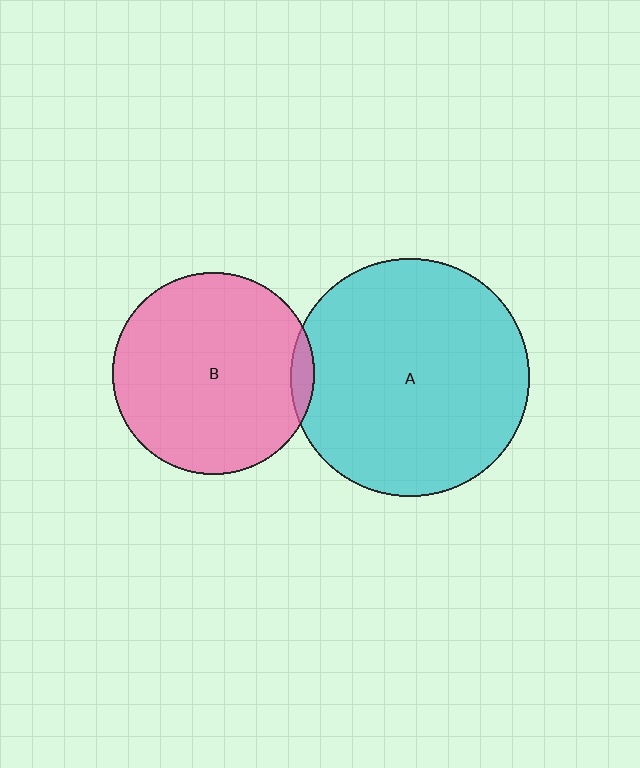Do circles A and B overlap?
Yes.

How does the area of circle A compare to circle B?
Approximately 1.4 times.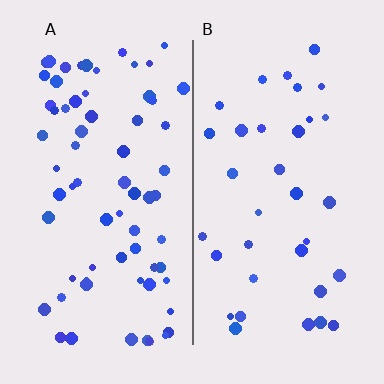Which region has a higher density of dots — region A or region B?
A (the left).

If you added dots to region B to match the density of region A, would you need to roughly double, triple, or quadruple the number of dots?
Approximately double.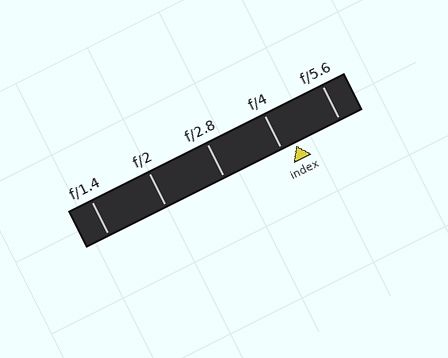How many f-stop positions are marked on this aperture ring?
There are 5 f-stop positions marked.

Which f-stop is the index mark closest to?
The index mark is closest to f/4.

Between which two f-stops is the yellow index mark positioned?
The index mark is between f/4 and f/5.6.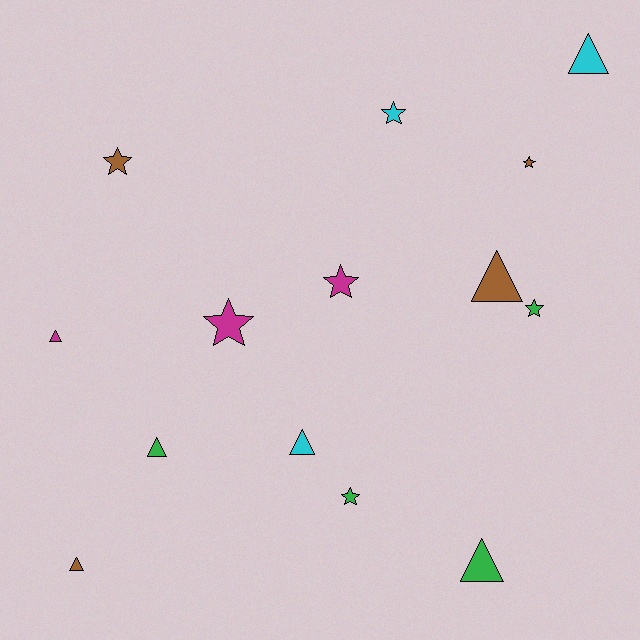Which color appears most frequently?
Brown, with 4 objects.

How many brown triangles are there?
There are 2 brown triangles.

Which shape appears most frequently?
Triangle, with 7 objects.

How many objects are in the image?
There are 14 objects.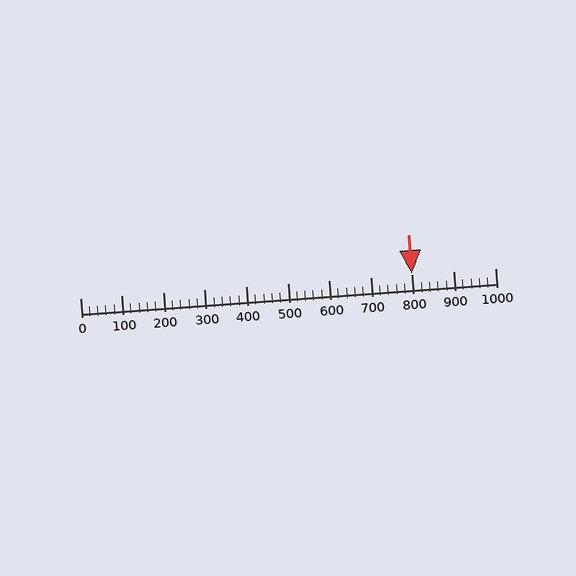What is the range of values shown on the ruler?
The ruler shows values from 0 to 1000.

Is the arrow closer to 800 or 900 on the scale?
The arrow is closer to 800.